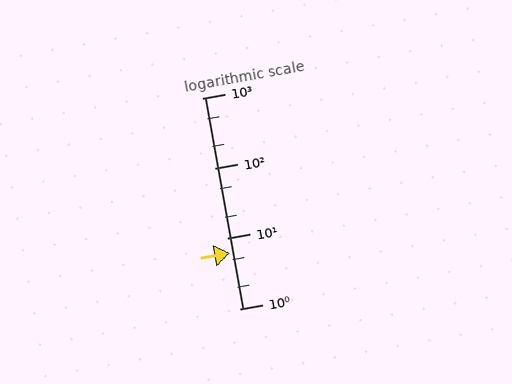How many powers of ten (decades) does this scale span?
The scale spans 3 decades, from 1 to 1000.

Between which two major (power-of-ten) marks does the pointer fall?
The pointer is between 1 and 10.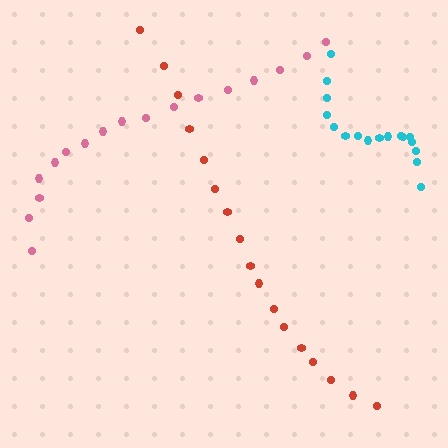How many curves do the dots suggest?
There are 3 distinct paths.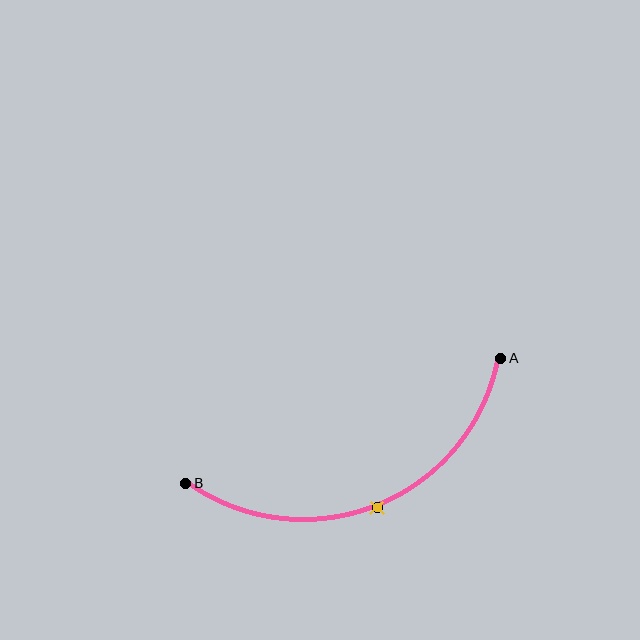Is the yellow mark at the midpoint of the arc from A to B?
Yes. The yellow mark lies on the arc at equal arc-length from both A and B — it is the arc midpoint.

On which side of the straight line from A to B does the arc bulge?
The arc bulges below the straight line connecting A and B.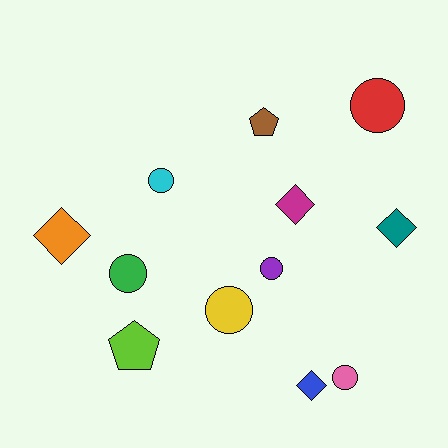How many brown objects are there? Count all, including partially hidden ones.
There is 1 brown object.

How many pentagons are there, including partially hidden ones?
There are 2 pentagons.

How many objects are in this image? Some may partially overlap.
There are 12 objects.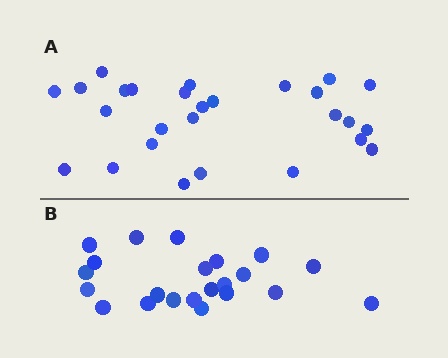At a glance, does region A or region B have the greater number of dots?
Region A (the top region) has more dots.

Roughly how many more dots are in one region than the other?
Region A has about 5 more dots than region B.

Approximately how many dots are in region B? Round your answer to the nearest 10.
About 20 dots. (The exact count is 22, which rounds to 20.)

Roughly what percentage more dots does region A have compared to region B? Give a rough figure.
About 25% more.